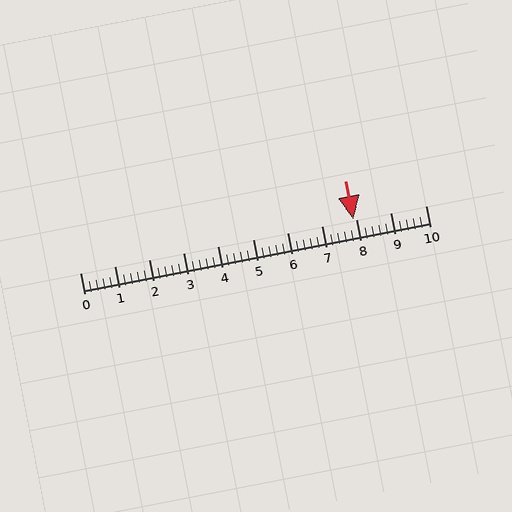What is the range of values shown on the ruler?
The ruler shows values from 0 to 10.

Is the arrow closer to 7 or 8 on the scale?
The arrow is closer to 8.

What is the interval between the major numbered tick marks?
The major tick marks are spaced 1 units apart.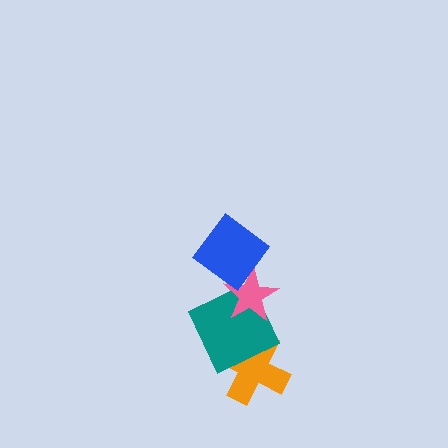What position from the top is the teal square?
The teal square is 3rd from the top.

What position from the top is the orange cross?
The orange cross is 4th from the top.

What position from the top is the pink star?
The pink star is 2nd from the top.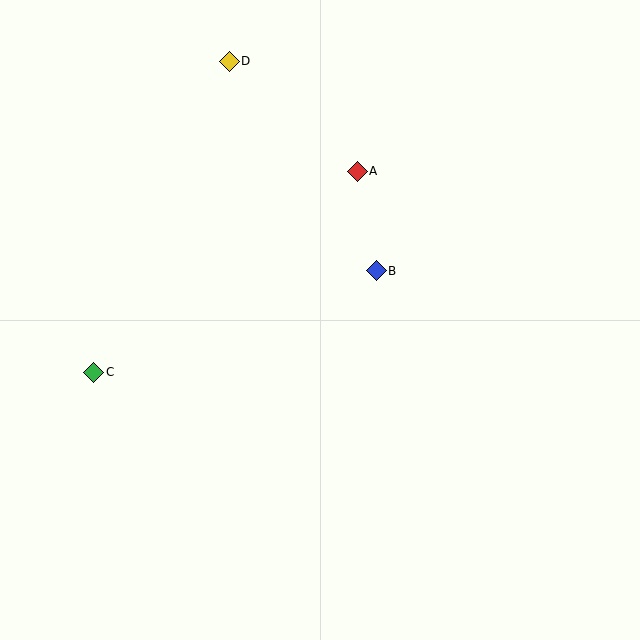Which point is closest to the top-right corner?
Point A is closest to the top-right corner.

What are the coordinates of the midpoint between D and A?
The midpoint between D and A is at (293, 116).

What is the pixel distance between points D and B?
The distance between D and B is 256 pixels.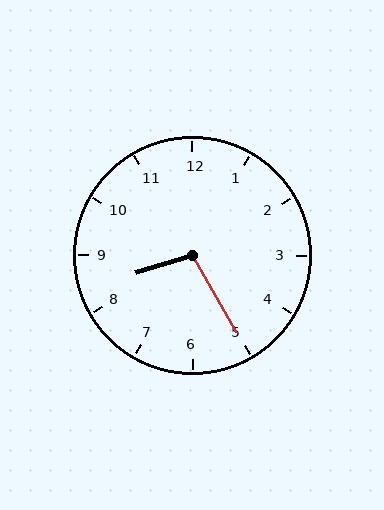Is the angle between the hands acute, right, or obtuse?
It is obtuse.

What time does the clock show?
8:25.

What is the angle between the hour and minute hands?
Approximately 102 degrees.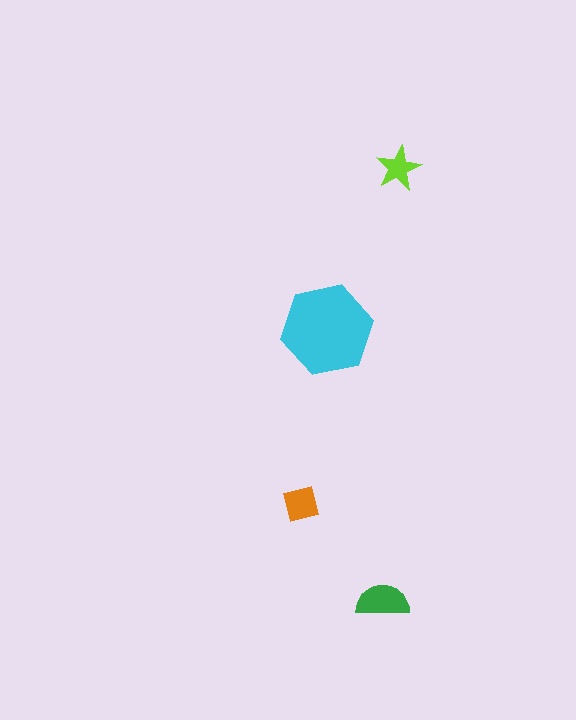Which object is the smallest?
The lime star.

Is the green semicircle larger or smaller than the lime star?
Larger.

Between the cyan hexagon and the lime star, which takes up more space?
The cyan hexagon.